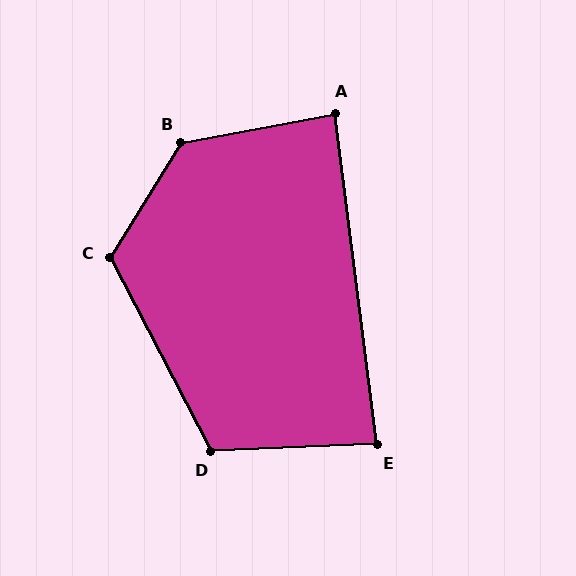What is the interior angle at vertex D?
Approximately 115 degrees (obtuse).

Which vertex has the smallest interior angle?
E, at approximately 85 degrees.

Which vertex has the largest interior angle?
B, at approximately 132 degrees.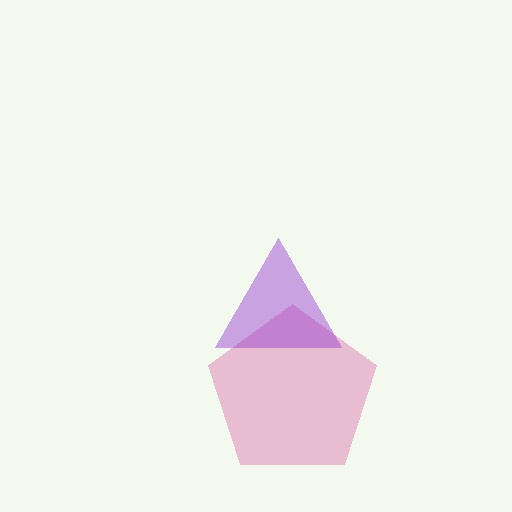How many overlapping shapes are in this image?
There are 2 overlapping shapes in the image.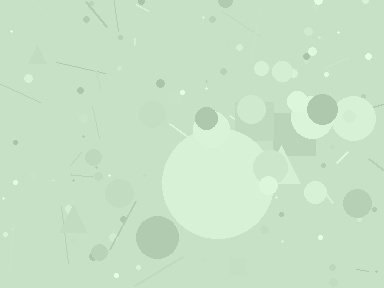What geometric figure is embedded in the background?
A circle is embedded in the background.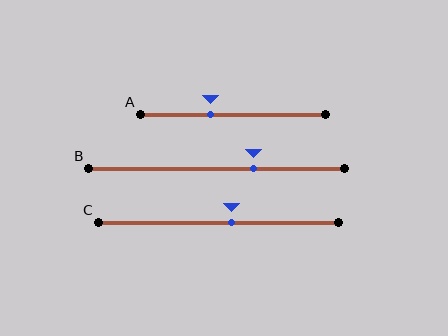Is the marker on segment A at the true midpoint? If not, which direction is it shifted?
No, the marker on segment A is shifted to the left by about 12% of the segment length.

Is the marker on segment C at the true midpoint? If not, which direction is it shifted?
No, the marker on segment C is shifted to the right by about 6% of the segment length.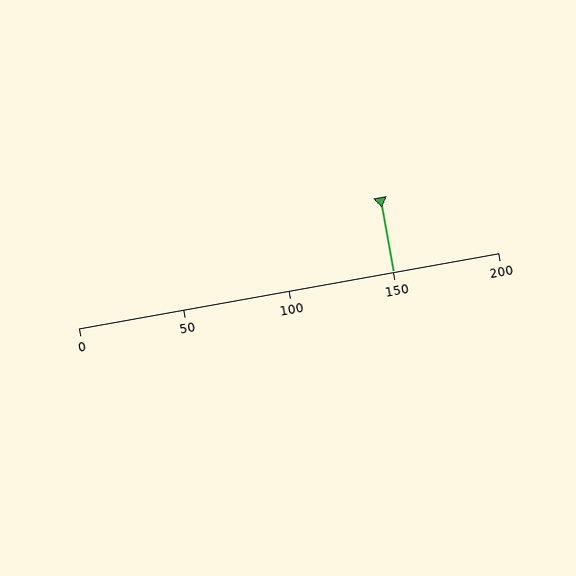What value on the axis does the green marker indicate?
The marker indicates approximately 150.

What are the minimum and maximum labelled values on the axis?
The axis runs from 0 to 200.